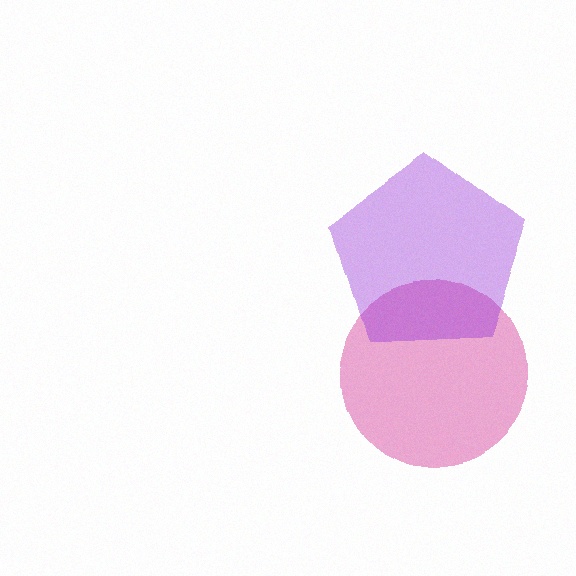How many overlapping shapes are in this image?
There are 2 overlapping shapes in the image.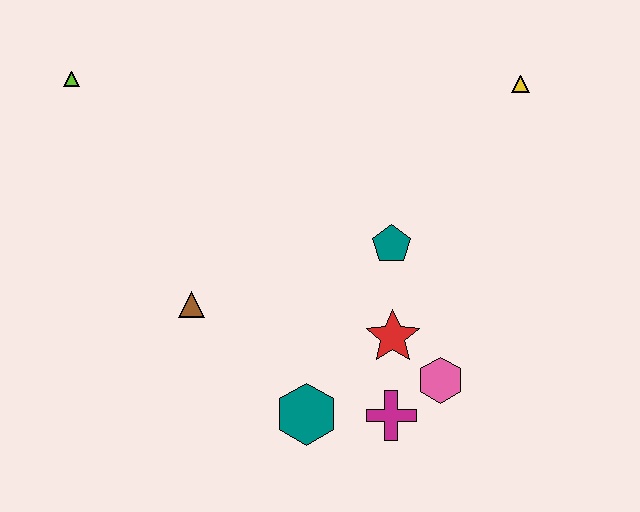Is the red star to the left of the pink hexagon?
Yes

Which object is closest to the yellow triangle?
The teal pentagon is closest to the yellow triangle.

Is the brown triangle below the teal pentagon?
Yes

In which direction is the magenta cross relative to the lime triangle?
The magenta cross is below the lime triangle.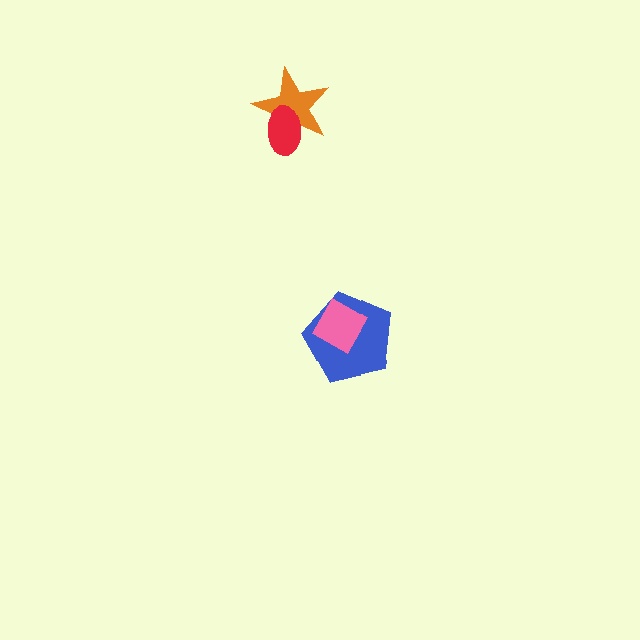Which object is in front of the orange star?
The red ellipse is in front of the orange star.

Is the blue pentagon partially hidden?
Yes, it is partially covered by another shape.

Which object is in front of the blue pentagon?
The pink diamond is in front of the blue pentagon.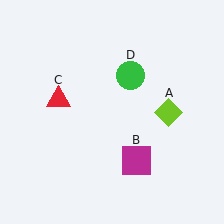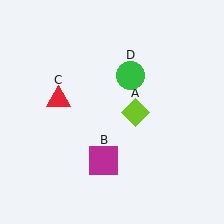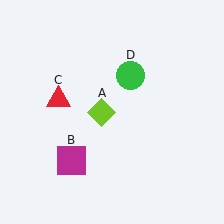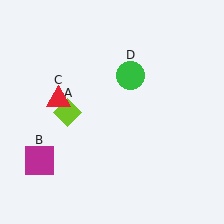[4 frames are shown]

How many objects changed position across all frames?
2 objects changed position: lime diamond (object A), magenta square (object B).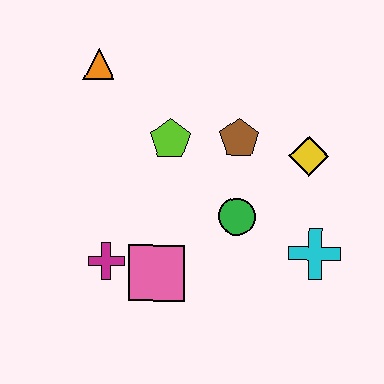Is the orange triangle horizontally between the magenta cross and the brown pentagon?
No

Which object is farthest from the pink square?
The orange triangle is farthest from the pink square.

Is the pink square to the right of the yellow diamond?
No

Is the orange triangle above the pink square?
Yes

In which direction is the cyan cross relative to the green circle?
The cyan cross is to the right of the green circle.